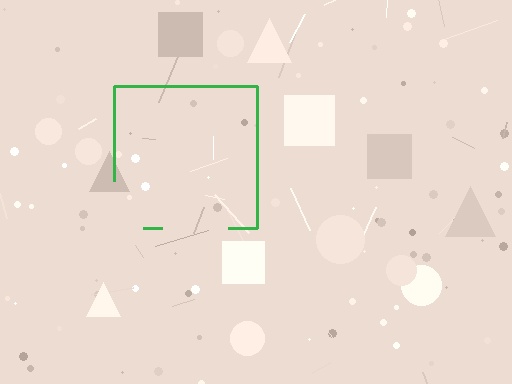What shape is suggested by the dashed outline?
The dashed outline suggests a square.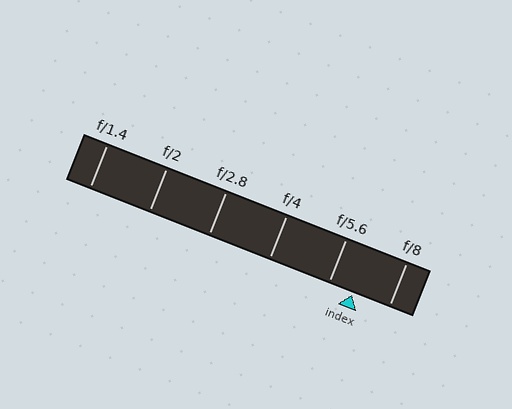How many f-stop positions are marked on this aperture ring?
There are 6 f-stop positions marked.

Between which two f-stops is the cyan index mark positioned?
The index mark is between f/5.6 and f/8.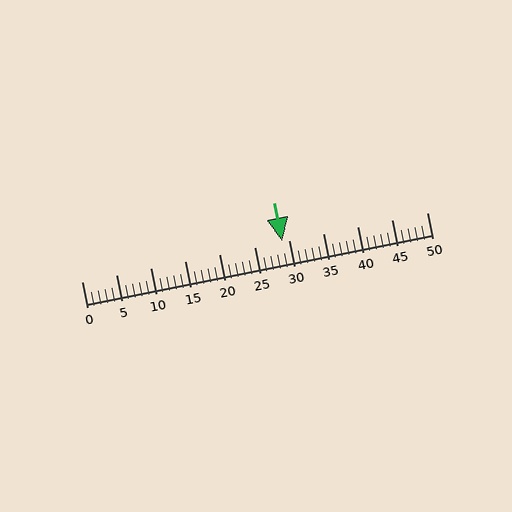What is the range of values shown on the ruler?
The ruler shows values from 0 to 50.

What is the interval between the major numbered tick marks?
The major tick marks are spaced 5 units apart.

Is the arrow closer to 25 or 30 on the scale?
The arrow is closer to 30.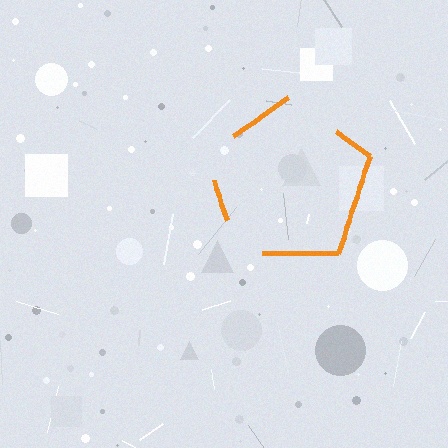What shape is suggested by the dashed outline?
The dashed outline suggests a pentagon.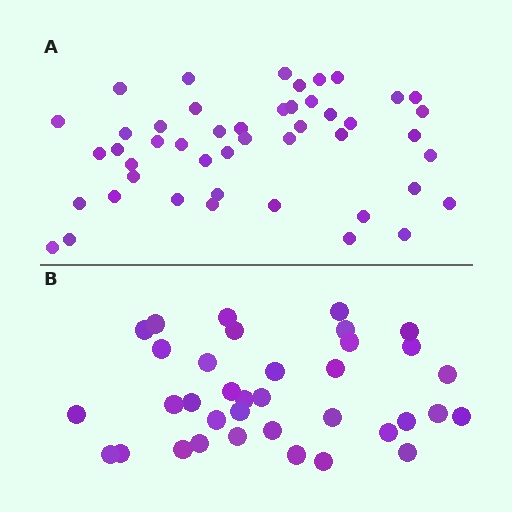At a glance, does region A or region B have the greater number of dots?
Region A (the top region) has more dots.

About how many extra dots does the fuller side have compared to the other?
Region A has roughly 12 or so more dots than region B.